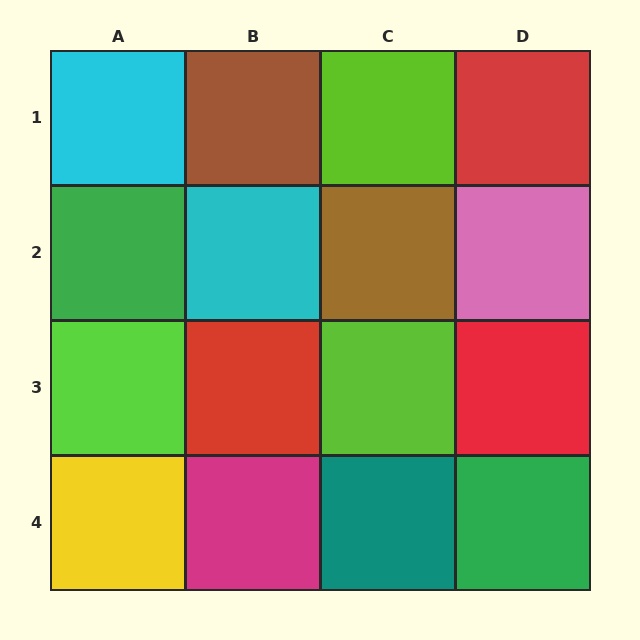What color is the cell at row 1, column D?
Red.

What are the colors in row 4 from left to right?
Yellow, magenta, teal, green.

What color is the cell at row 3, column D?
Red.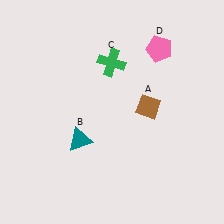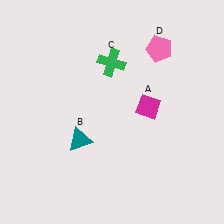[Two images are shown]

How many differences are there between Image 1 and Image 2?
There is 1 difference between the two images.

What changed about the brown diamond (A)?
In Image 1, A is brown. In Image 2, it changed to magenta.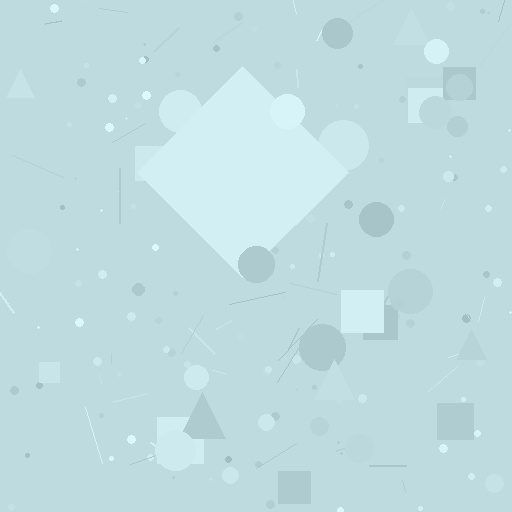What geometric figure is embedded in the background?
A diamond is embedded in the background.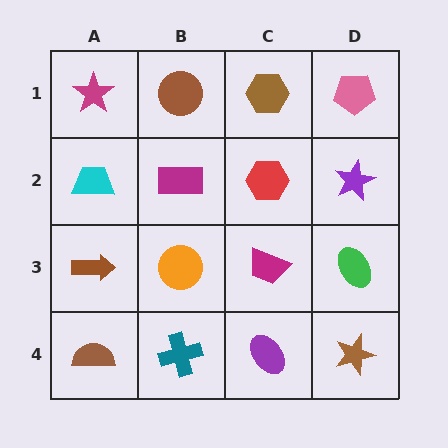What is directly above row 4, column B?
An orange circle.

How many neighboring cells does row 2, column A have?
3.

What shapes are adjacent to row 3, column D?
A purple star (row 2, column D), a brown star (row 4, column D), a magenta trapezoid (row 3, column C).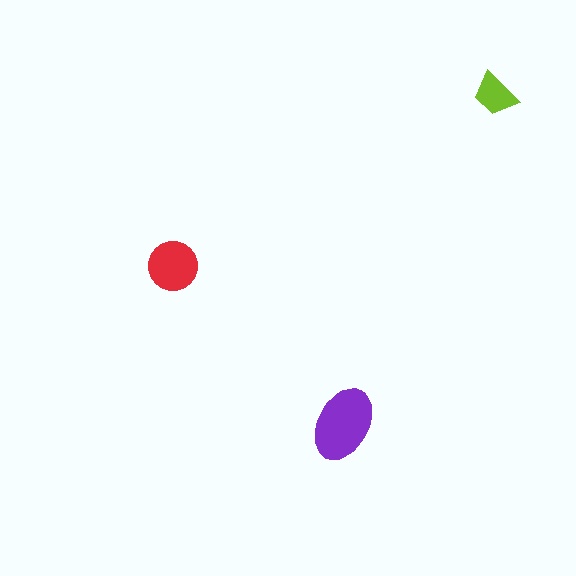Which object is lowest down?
The purple ellipse is bottommost.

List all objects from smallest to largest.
The lime trapezoid, the red circle, the purple ellipse.